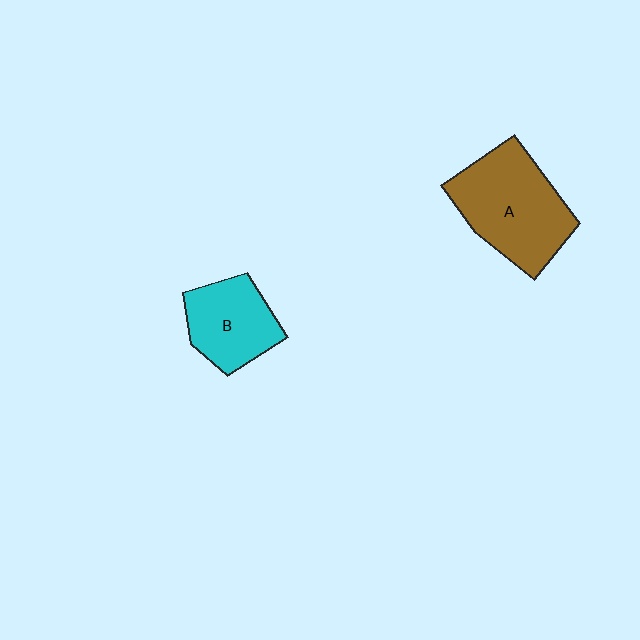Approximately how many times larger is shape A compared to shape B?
Approximately 1.5 times.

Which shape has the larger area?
Shape A (brown).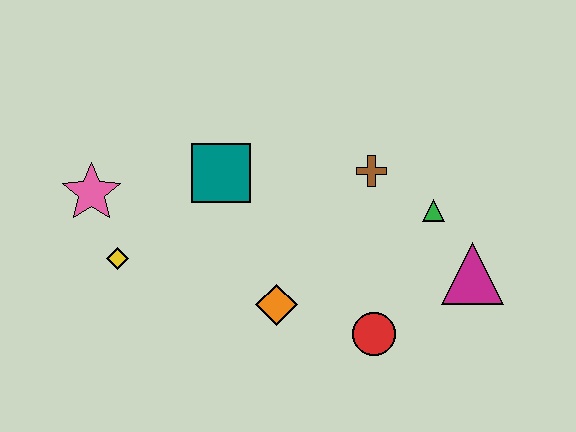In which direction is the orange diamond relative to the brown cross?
The orange diamond is below the brown cross.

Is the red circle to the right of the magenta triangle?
No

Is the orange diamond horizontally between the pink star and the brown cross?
Yes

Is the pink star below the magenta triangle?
No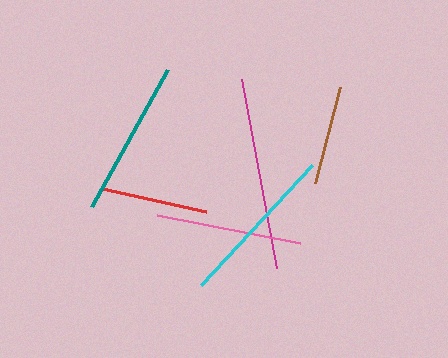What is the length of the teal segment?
The teal segment is approximately 156 pixels long.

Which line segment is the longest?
The magenta line is the longest at approximately 192 pixels.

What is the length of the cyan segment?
The cyan segment is approximately 164 pixels long.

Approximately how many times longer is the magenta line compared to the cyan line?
The magenta line is approximately 1.2 times the length of the cyan line.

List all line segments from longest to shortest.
From longest to shortest: magenta, cyan, teal, pink, red, brown.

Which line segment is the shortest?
The brown line is the shortest at approximately 99 pixels.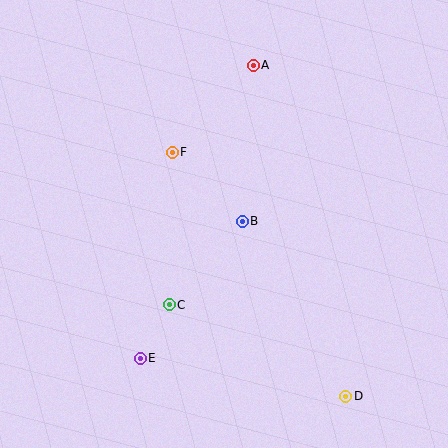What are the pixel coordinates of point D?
Point D is at (346, 396).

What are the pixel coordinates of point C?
Point C is at (169, 305).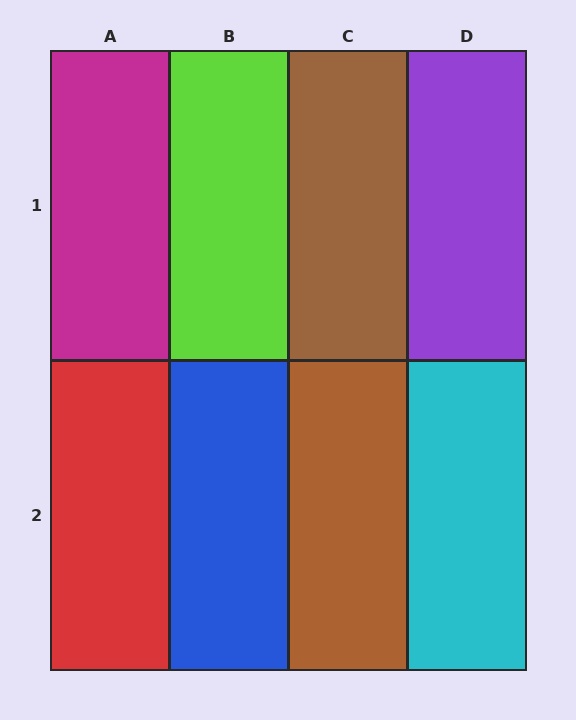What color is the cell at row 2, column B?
Blue.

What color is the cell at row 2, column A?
Red.